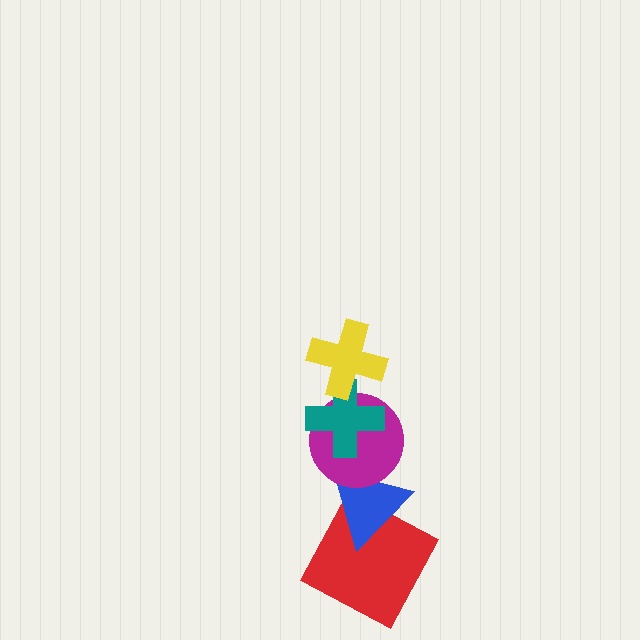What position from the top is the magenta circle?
The magenta circle is 3rd from the top.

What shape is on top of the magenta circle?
The teal cross is on top of the magenta circle.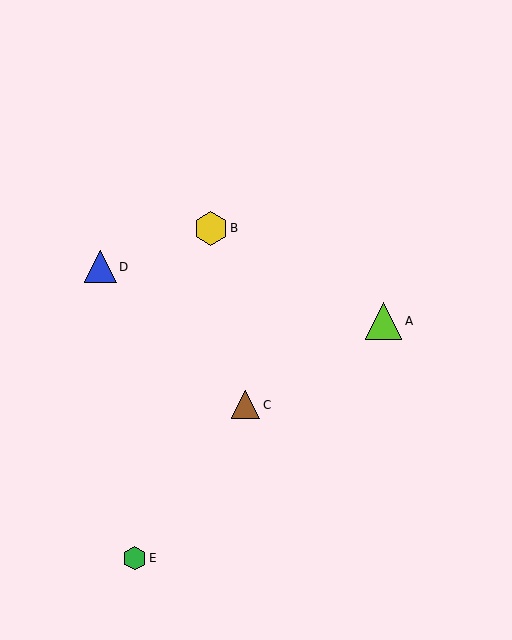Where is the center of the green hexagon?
The center of the green hexagon is at (135, 558).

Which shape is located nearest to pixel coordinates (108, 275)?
The blue triangle (labeled D) at (100, 267) is nearest to that location.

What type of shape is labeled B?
Shape B is a yellow hexagon.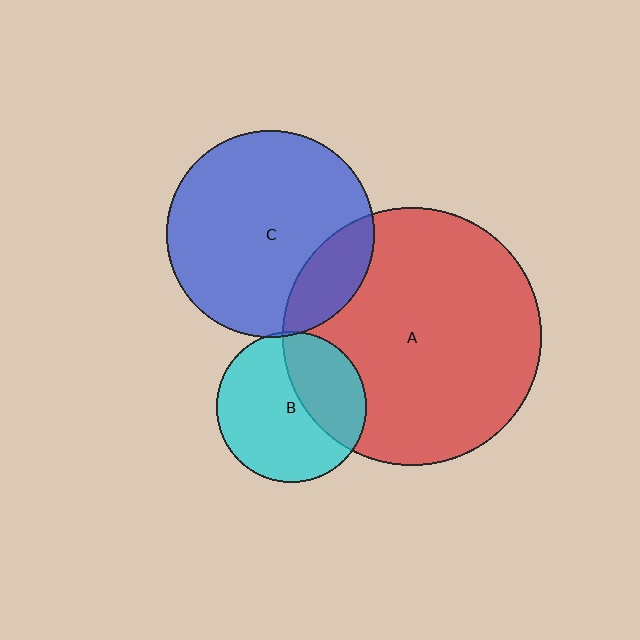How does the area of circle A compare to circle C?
Approximately 1.5 times.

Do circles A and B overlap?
Yes.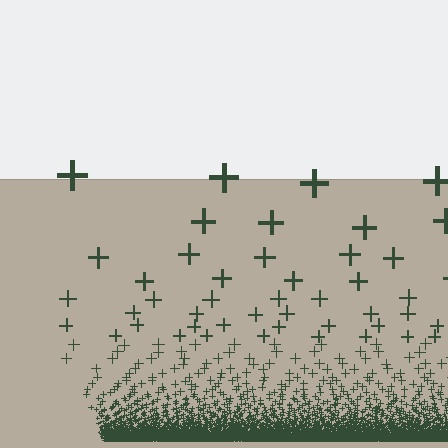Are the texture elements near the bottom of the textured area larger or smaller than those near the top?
Smaller. The gradient is inverted — elements near the bottom are smaller and denser.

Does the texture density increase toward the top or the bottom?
Density increases toward the bottom.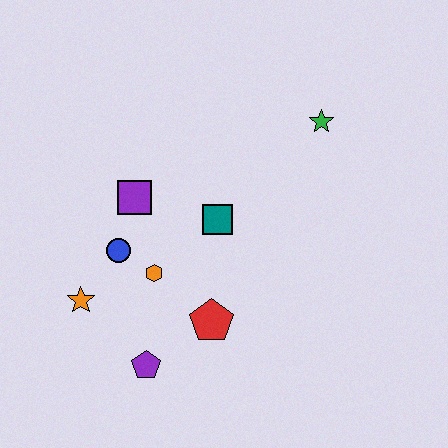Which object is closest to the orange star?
The blue circle is closest to the orange star.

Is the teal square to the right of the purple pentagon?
Yes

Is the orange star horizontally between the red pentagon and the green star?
No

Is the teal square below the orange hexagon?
No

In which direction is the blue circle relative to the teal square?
The blue circle is to the left of the teal square.